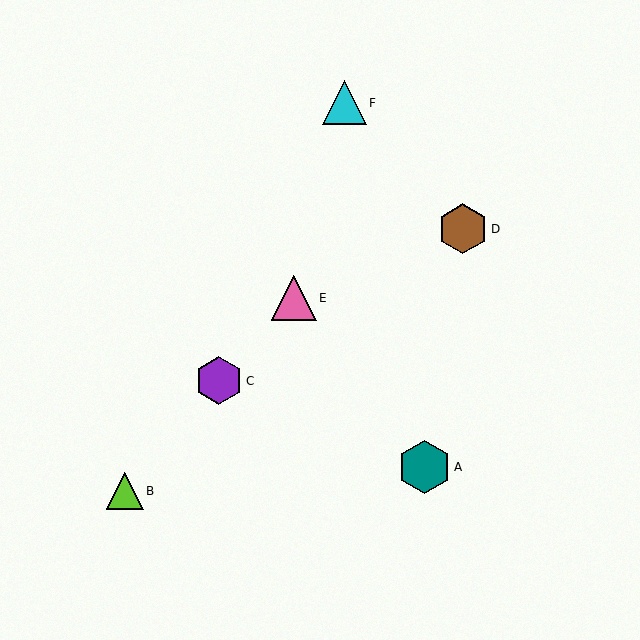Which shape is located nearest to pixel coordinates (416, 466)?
The teal hexagon (labeled A) at (424, 467) is nearest to that location.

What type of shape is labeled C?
Shape C is a purple hexagon.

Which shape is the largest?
The teal hexagon (labeled A) is the largest.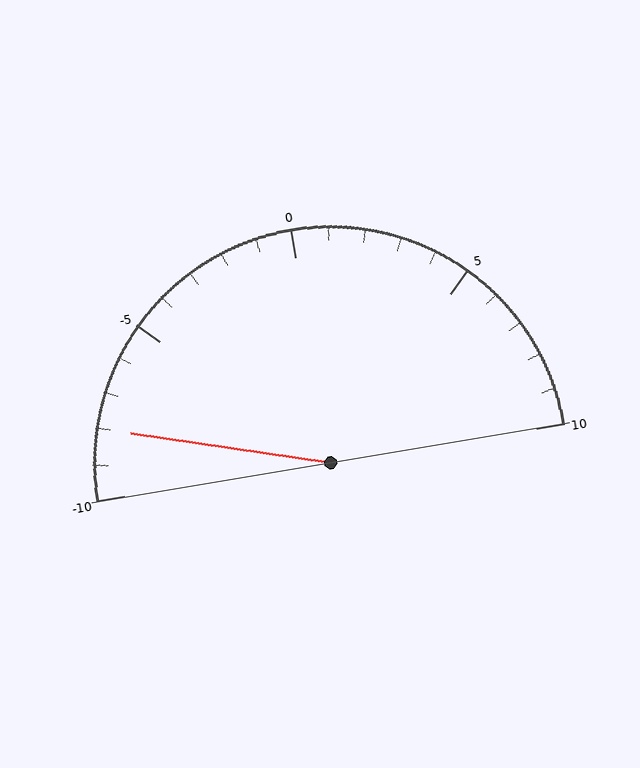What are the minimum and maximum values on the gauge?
The gauge ranges from -10 to 10.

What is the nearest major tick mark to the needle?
The nearest major tick mark is -10.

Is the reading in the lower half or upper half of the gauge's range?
The reading is in the lower half of the range (-10 to 10).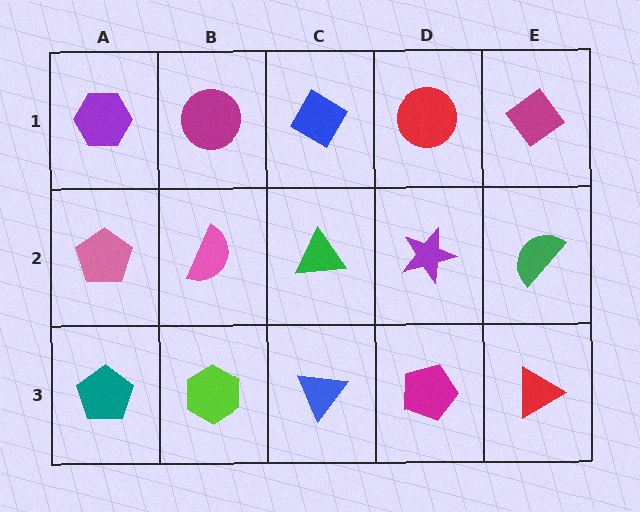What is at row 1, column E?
A magenta diamond.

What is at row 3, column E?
A red triangle.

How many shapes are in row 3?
5 shapes.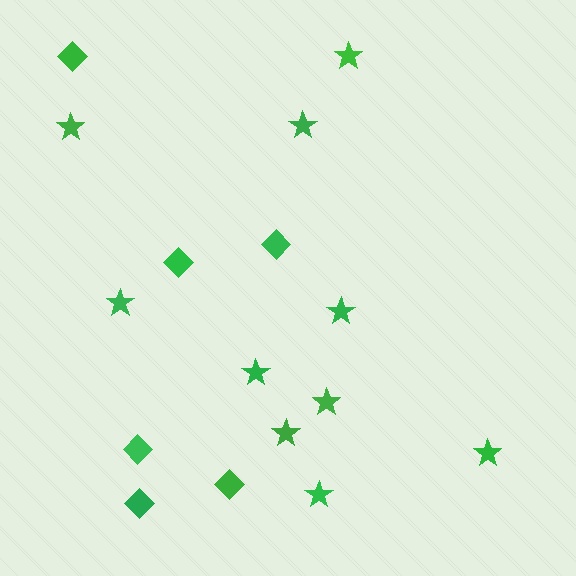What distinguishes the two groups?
There are 2 groups: one group of stars (10) and one group of diamonds (6).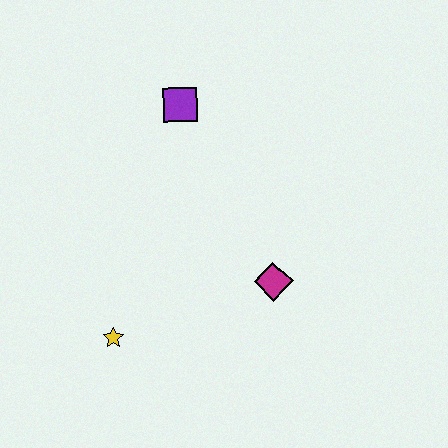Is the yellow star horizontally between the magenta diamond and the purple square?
No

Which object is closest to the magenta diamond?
The yellow star is closest to the magenta diamond.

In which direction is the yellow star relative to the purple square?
The yellow star is below the purple square.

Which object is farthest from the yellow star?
The purple square is farthest from the yellow star.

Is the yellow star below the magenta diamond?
Yes